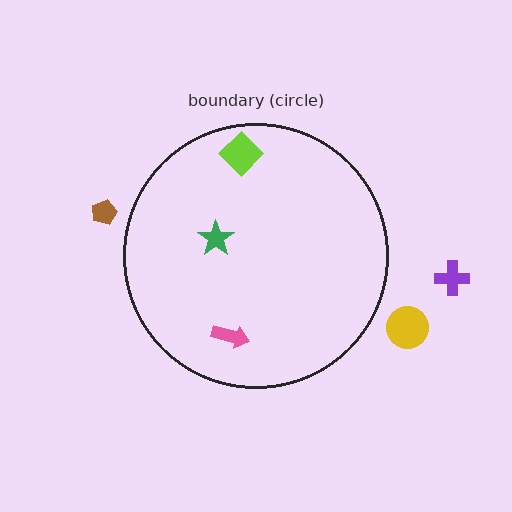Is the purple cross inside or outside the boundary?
Outside.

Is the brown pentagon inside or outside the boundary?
Outside.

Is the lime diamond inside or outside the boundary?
Inside.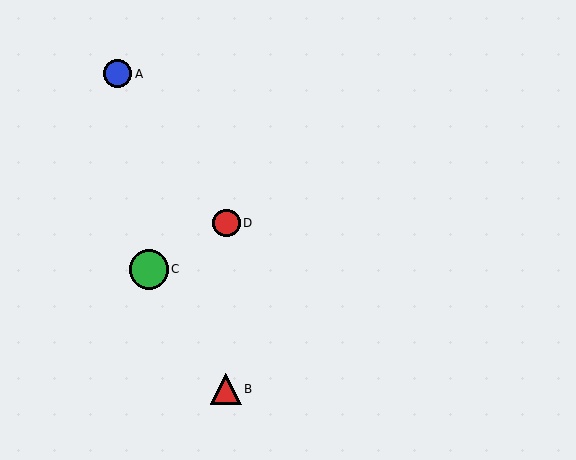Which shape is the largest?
The green circle (labeled C) is the largest.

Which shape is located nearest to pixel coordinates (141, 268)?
The green circle (labeled C) at (149, 270) is nearest to that location.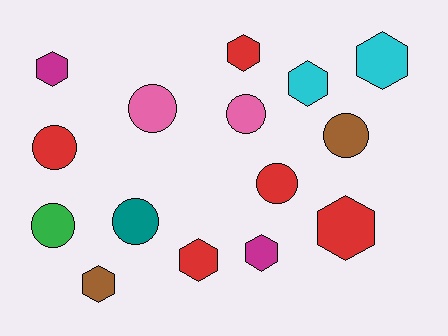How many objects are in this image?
There are 15 objects.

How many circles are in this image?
There are 7 circles.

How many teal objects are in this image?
There is 1 teal object.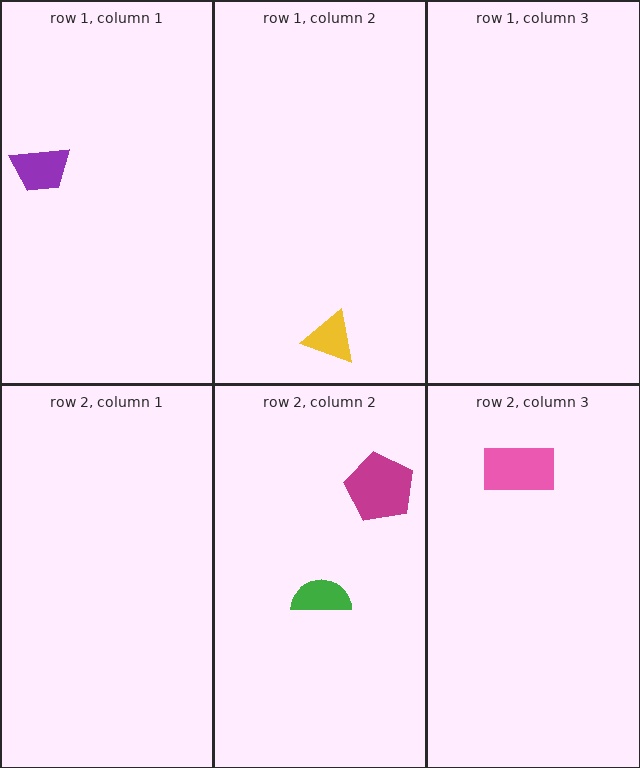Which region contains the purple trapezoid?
The row 1, column 1 region.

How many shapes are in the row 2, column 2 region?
2.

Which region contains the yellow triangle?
The row 1, column 2 region.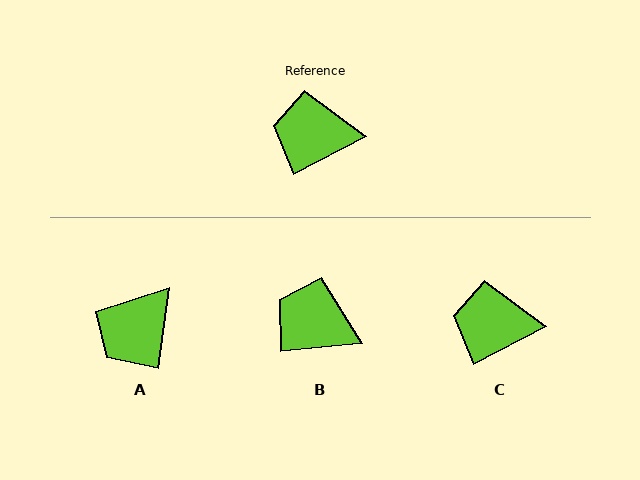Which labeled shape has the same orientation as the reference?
C.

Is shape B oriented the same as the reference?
No, it is off by about 22 degrees.